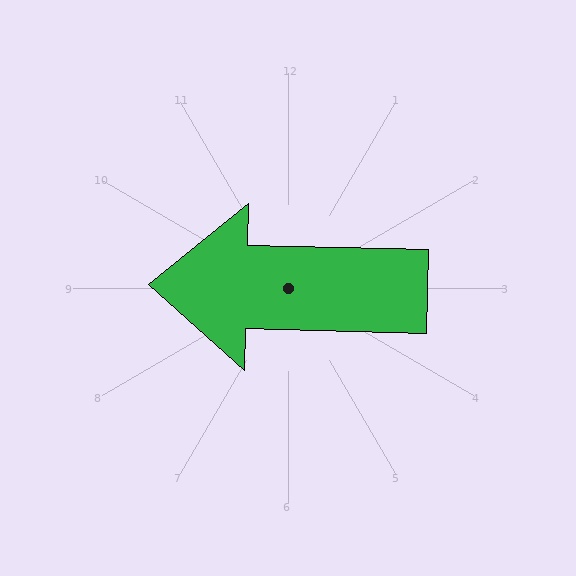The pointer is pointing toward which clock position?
Roughly 9 o'clock.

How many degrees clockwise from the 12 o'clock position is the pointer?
Approximately 271 degrees.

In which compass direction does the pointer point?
West.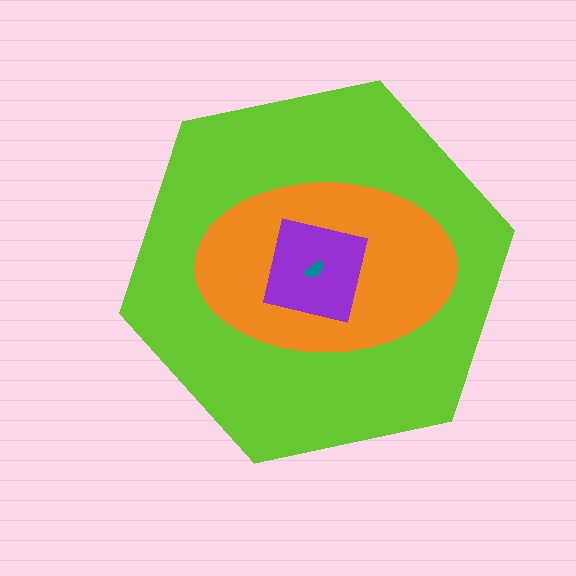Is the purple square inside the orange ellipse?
Yes.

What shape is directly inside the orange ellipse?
The purple square.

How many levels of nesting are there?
4.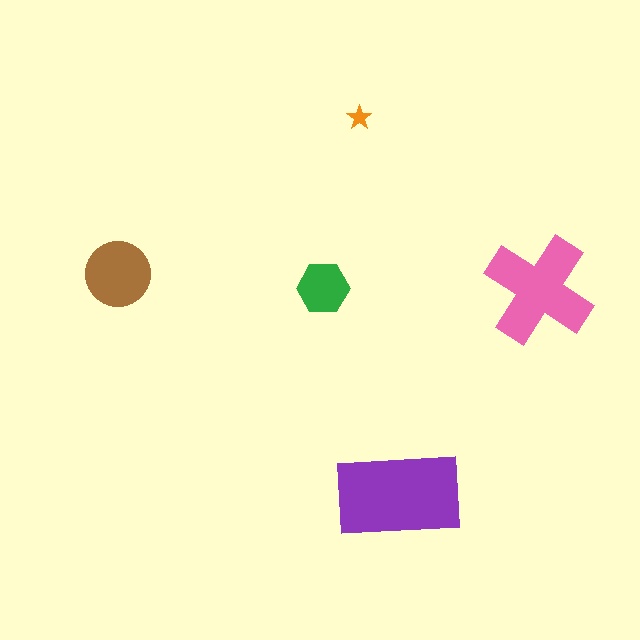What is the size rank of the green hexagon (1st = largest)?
4th.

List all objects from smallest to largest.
The orange star, the green hexagon, the brown circle, the pink cross, the purple rectangle.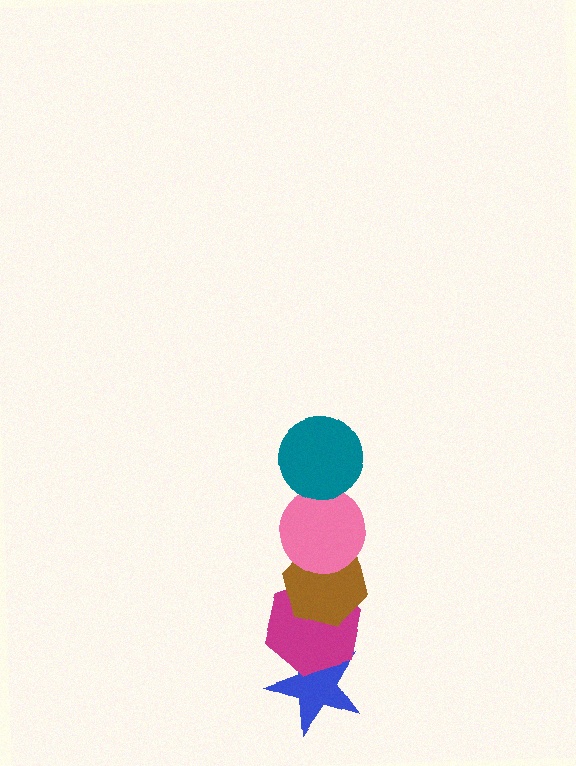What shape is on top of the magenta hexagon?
The brown hexagon is on top of the magenta hexagon.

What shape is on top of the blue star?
The magenta hexagon is on top of the blue star.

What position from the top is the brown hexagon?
The brown hexagon is 3rd from the top.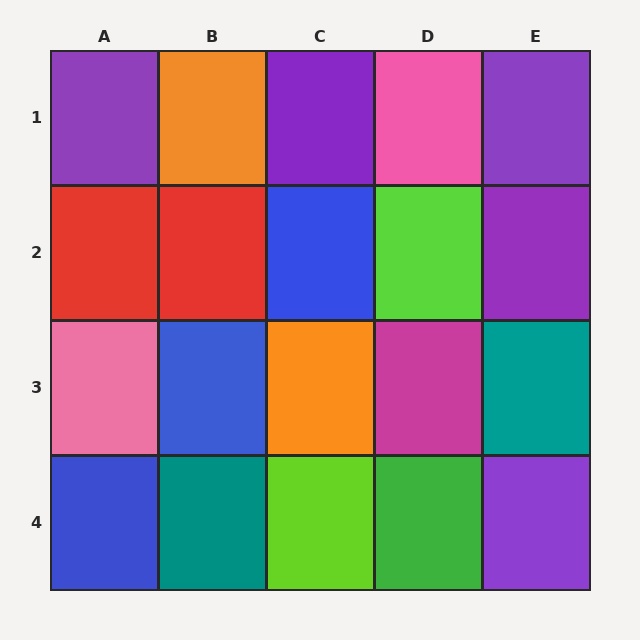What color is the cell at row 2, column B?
Red.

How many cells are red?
2 cells are red.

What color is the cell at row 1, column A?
Purple.